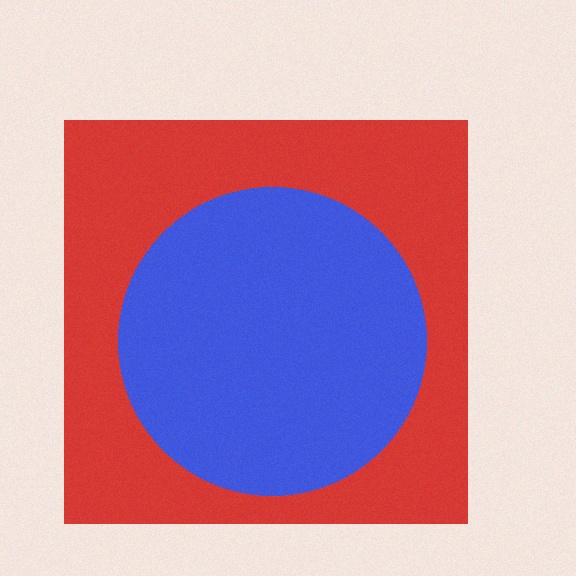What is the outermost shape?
The red square.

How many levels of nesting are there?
2.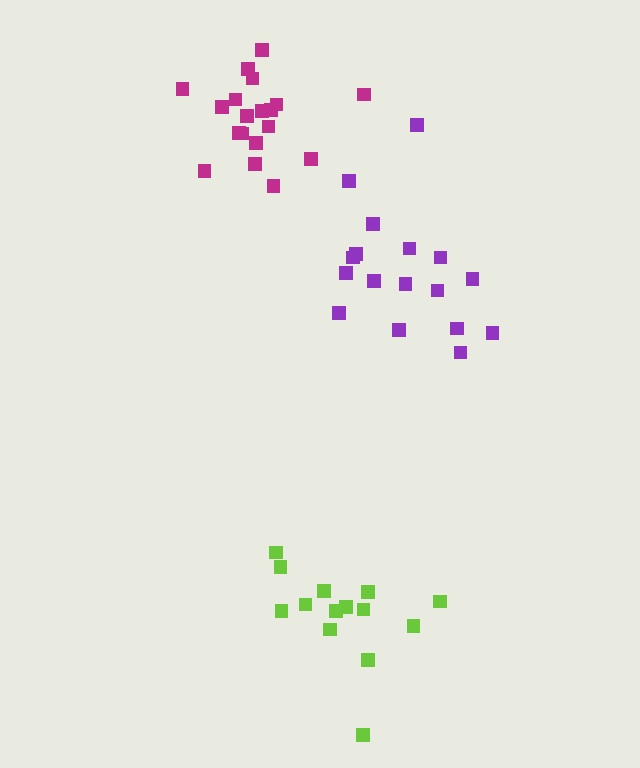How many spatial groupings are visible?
There are 3 spatial groupings.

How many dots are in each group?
Group 1: 14 dots, Group 2: 17 dots, Group 3: 19 dots (50 total).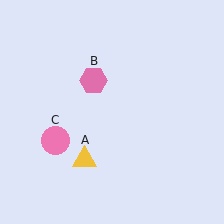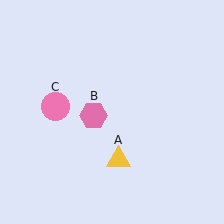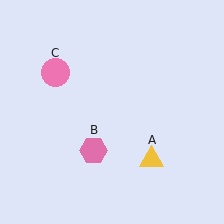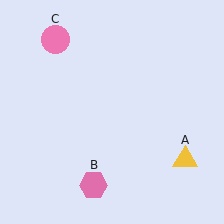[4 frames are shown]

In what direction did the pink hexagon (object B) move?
The pink hexagon (object B) moved down.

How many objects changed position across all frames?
3 objects changed position: yellow triangle (object A), pink hexagon (object B), pink circle (object C).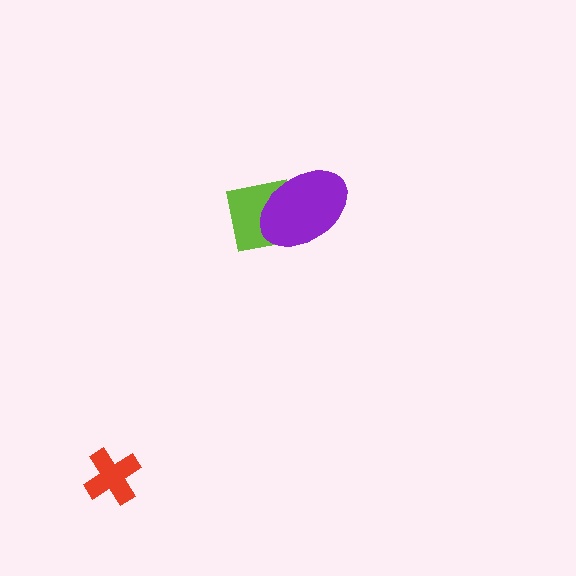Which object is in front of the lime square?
The purple ellipse is in front of the lime square.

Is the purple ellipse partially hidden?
No, no other shape covers it.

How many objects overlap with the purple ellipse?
1 object overlaps with the purple ellipse.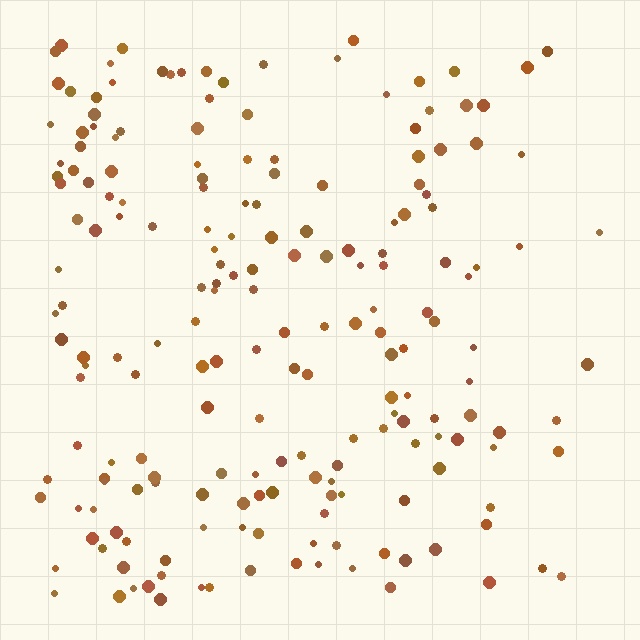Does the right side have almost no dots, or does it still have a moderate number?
Still a moderate number, just noticeably fewer than the left.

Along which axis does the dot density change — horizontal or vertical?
Horizontal.